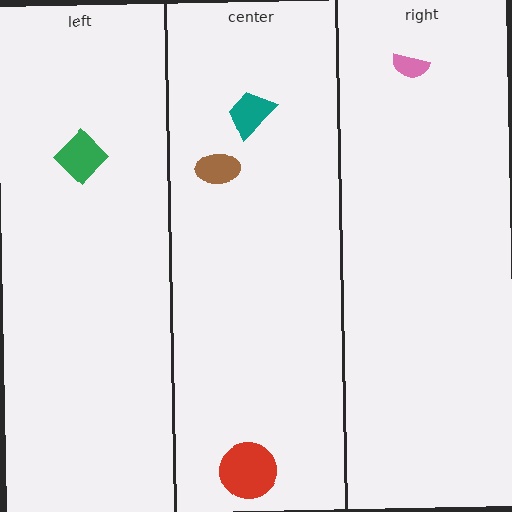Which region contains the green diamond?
The left region.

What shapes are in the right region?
The pink semicircle.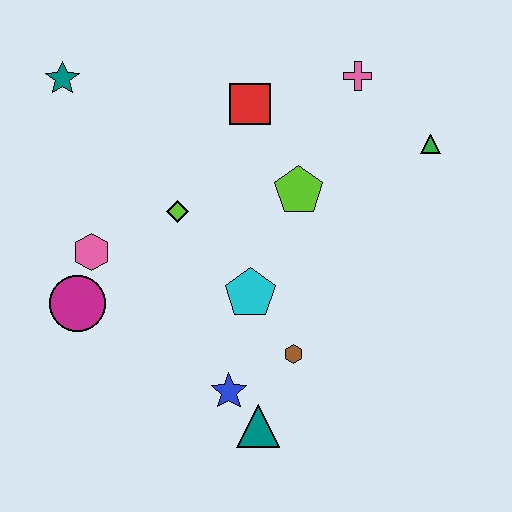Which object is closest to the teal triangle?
The blue star is closest to the teal triangle.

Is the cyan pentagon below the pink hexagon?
Yes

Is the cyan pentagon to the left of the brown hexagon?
Yes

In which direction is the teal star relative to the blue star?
The teal star is above the blue star.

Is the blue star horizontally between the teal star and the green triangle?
Yes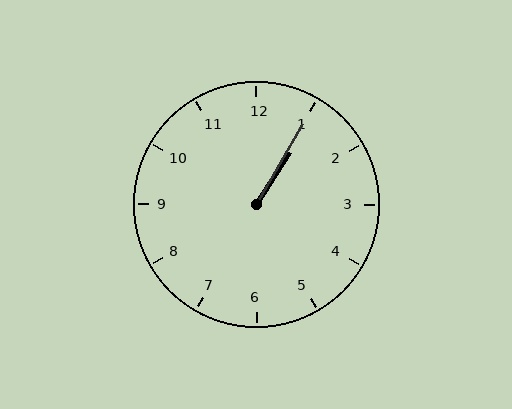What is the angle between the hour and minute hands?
Approximately 2 degrees.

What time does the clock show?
1:05.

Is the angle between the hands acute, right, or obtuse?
It is acute.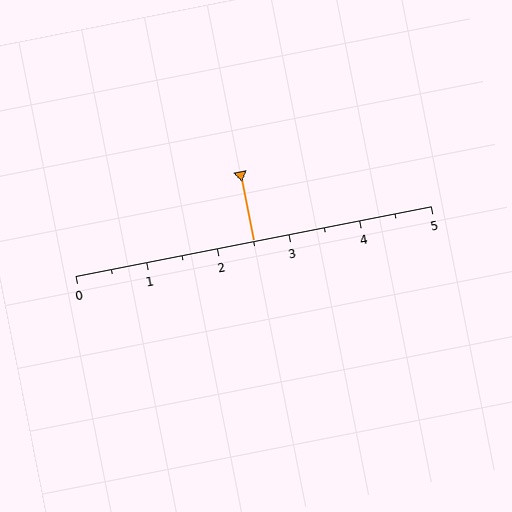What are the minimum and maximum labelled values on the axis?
The axis runs from 0 to 5.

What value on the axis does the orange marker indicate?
The marker indicates approximately 2.5.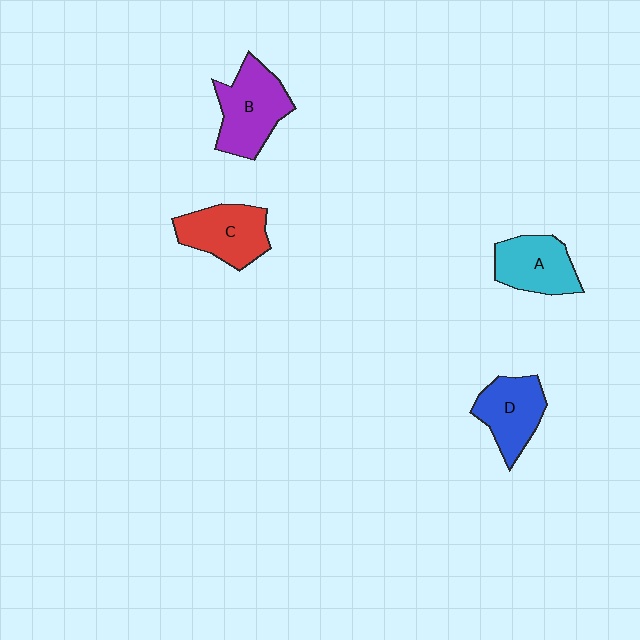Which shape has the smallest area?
Shape A (cyan).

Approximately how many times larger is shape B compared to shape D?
Approximately 1.2 times.